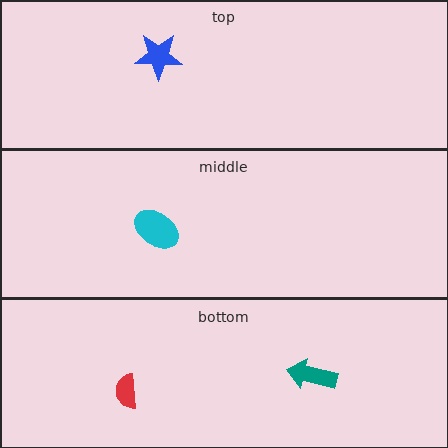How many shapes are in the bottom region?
2.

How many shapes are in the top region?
1.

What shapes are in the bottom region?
The red semicircle, the teal arrow.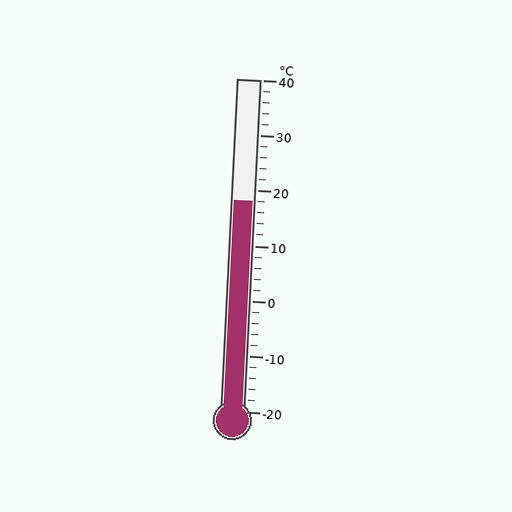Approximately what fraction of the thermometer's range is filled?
The thermometer is filled to approximately 65% of its range.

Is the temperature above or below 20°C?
The temperature is below 20°C.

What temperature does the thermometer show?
The thermometer shows approximately 18°C.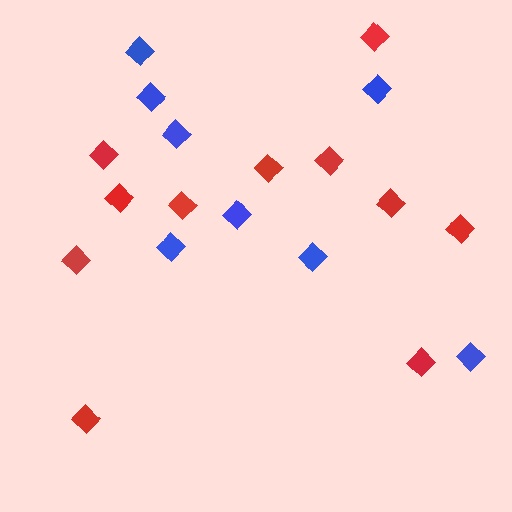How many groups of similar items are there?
There are 2 groups: one group of red diamonds (11) and one group of blue diamonds (8).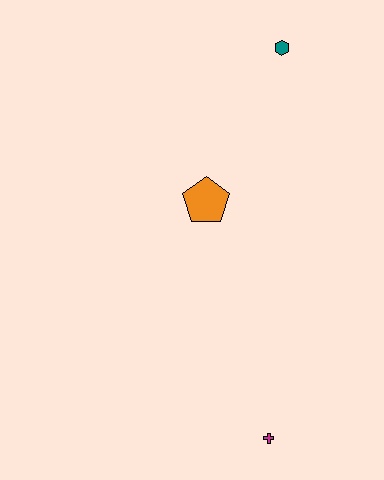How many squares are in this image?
There are no squares.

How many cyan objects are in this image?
There are no cyan objects.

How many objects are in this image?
There are 3 objects.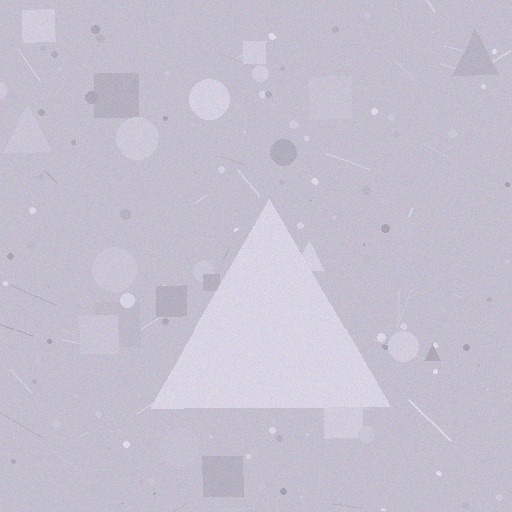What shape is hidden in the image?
A triangle is hidden in the image.